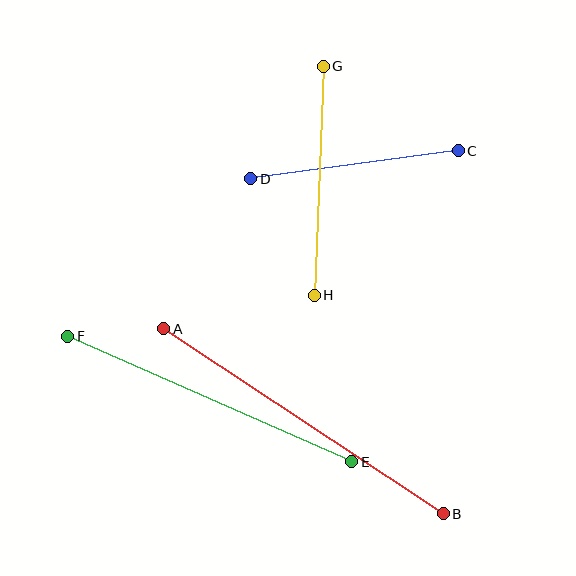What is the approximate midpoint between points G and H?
The midpoint is at approximately (319, 181) pixels.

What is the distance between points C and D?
The distance is approximately 210 pixels.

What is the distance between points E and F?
The distance is approximately 311 pixels.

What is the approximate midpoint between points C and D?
The midpoint is at approximately (354, 165) pixels.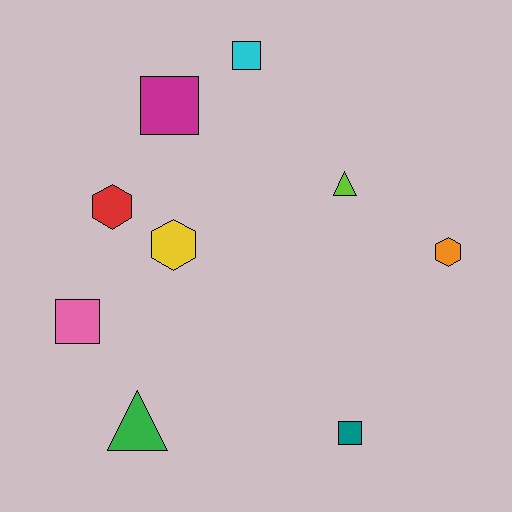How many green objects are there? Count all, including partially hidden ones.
There is 1 green object.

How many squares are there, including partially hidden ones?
There are 4 squares.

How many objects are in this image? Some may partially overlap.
There are 9 objects.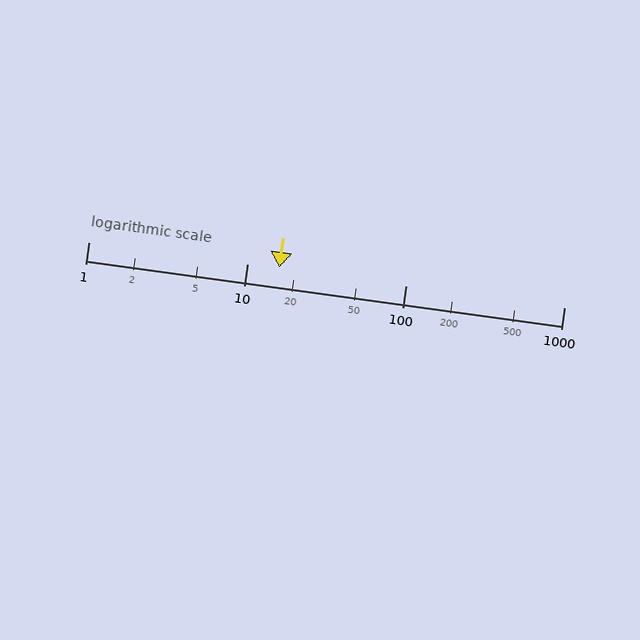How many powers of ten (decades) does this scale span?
The scale spans 3 decades, from 1 to 1000.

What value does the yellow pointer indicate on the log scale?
The pointer indicates approximately 16.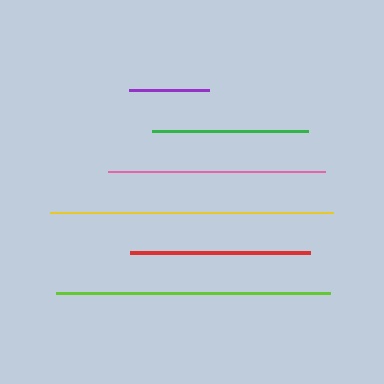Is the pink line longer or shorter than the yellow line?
The yellow line is longer than the pink line.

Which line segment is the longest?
The yellow line is the longest at approximately 283 pixels.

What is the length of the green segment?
The green segment is approximately 156 pixels long.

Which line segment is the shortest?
The purple line is the shortest at approximately 80 pixels.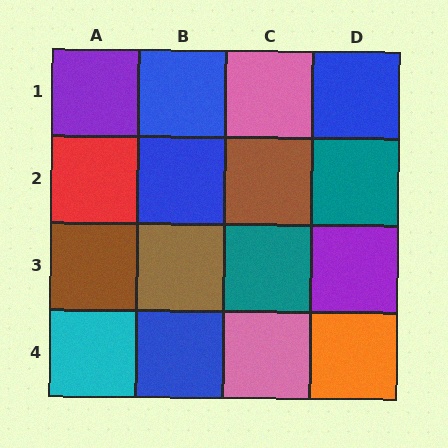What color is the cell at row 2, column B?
Blue.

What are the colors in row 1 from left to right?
Purple, blue, pink, blue.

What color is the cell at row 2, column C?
Brown.